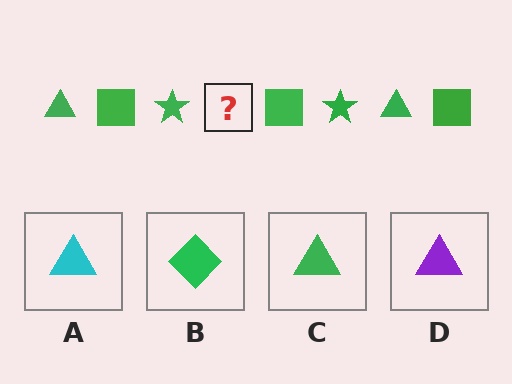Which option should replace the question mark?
Option C.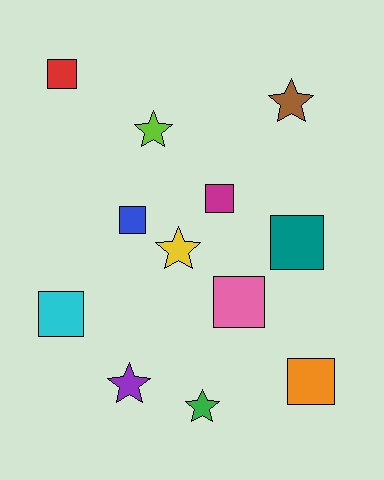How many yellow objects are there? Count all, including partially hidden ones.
There is 1 yellow object.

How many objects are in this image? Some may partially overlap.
There are 12 objects.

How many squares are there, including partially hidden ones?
There are 7 squares.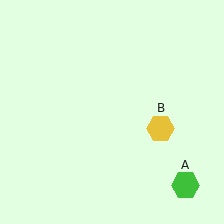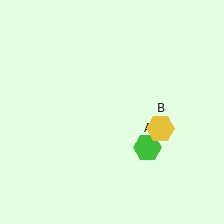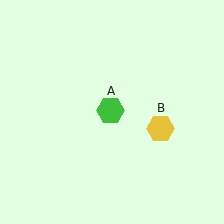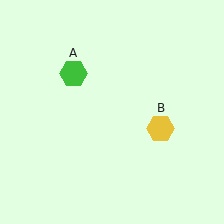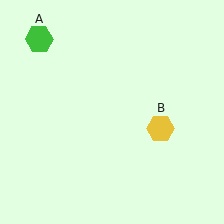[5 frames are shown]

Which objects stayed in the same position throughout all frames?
Yellow hexagon (object B) remained stationary.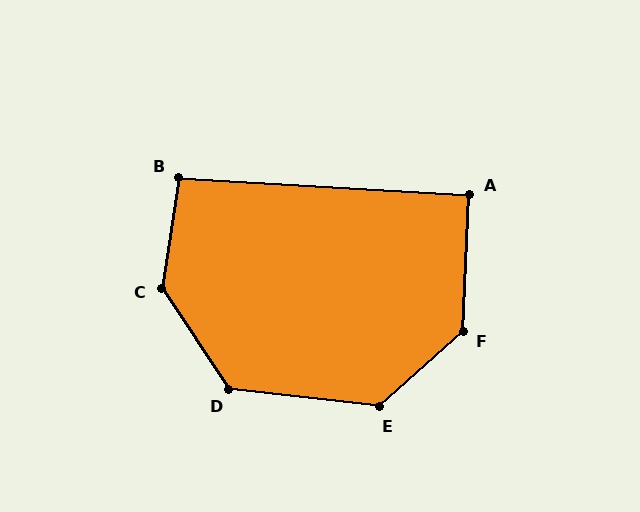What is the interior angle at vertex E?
Approximately 132 degrees (obtuse).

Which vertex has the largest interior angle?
C, at approximately 138 degrees.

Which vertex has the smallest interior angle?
A, at approximately 91 degrees.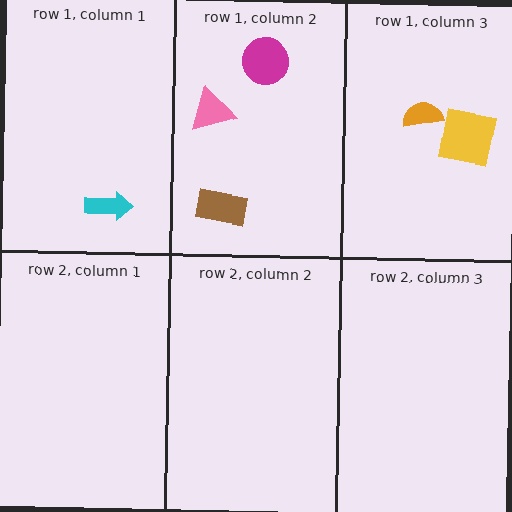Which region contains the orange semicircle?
The row 1, column 3 region.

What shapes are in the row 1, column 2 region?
The brown rectangle, the pink triangle, the magenta circle.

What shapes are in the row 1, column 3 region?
The yellow square, the orange semicircle.